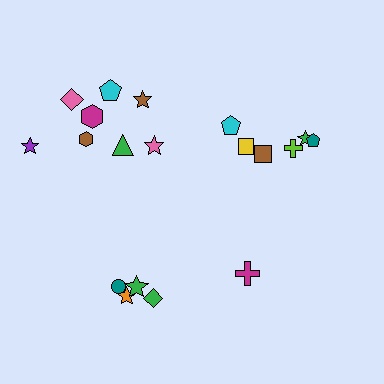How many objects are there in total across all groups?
There are 19 objects.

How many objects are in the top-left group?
There are 8 objects.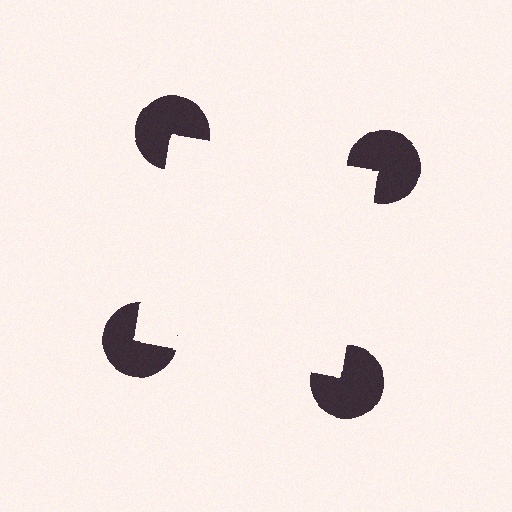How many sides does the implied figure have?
4 sides.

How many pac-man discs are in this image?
There are 4 — one at each vertex of the illusory square.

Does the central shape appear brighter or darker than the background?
It typically appears slightly brighter than the background, even though no actual brightness change is drawn.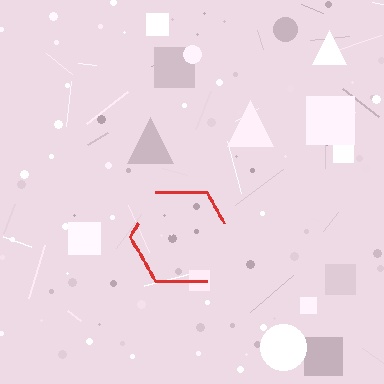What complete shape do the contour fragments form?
The contour fragments form a hexagon.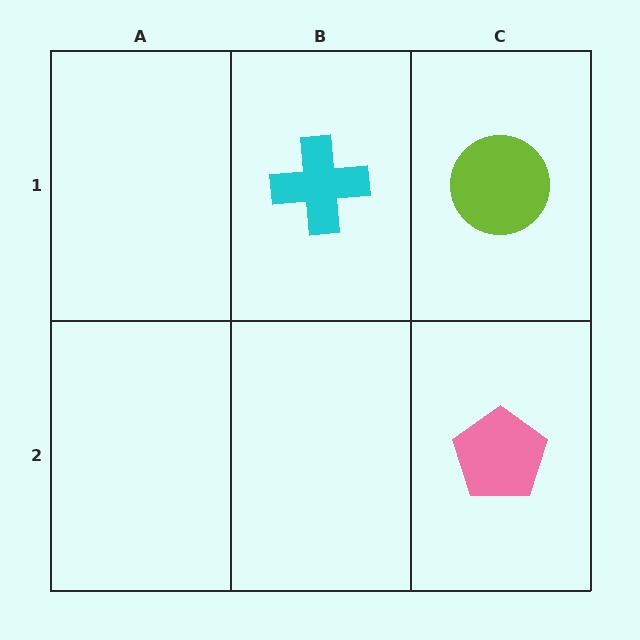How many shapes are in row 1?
2 shapes.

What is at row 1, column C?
A lime circle.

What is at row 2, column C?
A pink pentagon.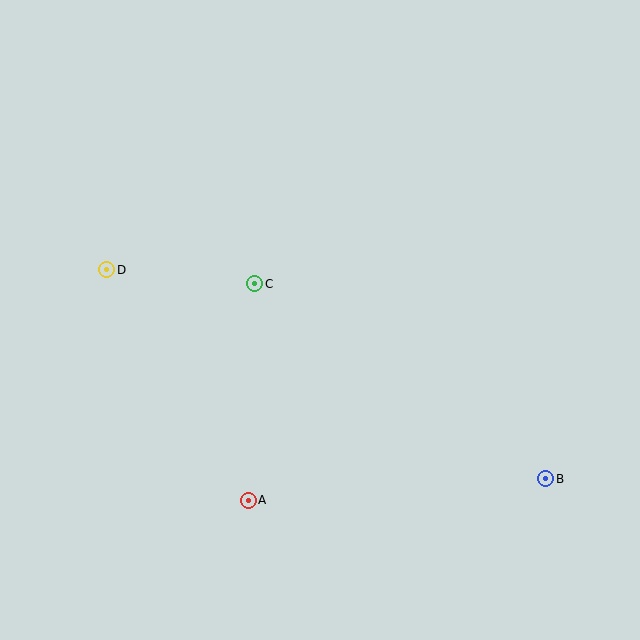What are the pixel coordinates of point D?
Point D is at (107, 270).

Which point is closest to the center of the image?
Point C at (255, 284) is closest to the center.